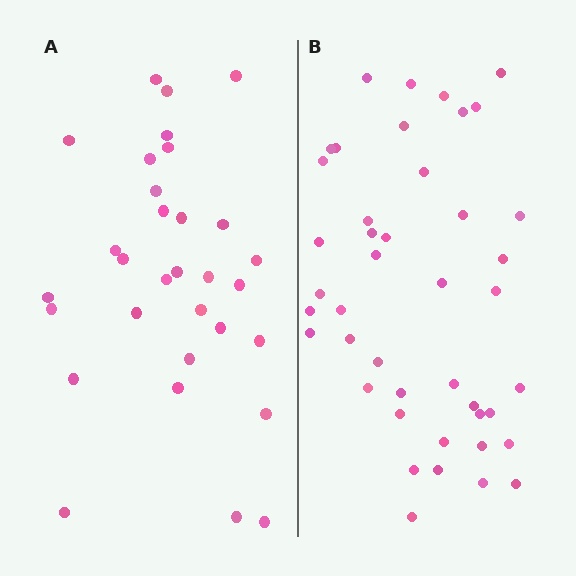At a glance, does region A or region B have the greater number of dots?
Region B (the right region) has more dots.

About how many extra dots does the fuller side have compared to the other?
Region B has roughly 12 or so more dots than region A.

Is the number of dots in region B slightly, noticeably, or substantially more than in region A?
Region B has noticeably more, but not dramatically so. The ratio is roughly 1.4 to 1.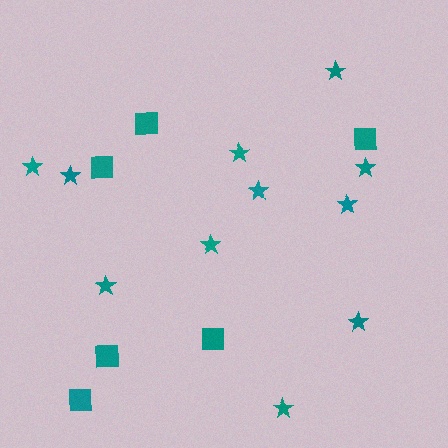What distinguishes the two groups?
There are 2 groups: one group of stars (11) and one group of squares (6).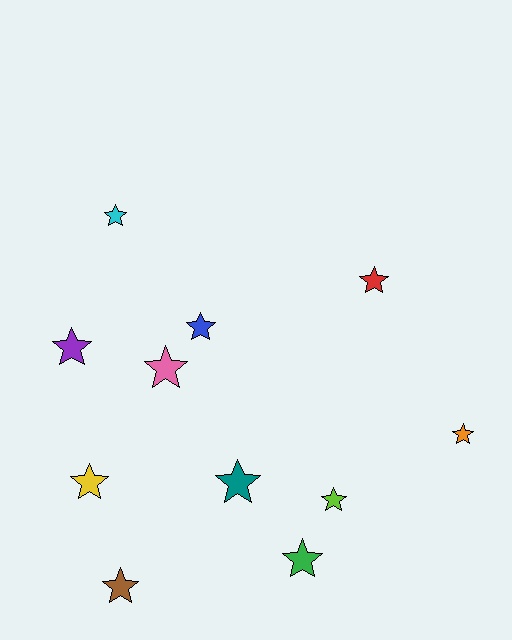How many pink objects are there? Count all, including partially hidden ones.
There is 1 pink object.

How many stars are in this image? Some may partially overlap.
There are 11 stars.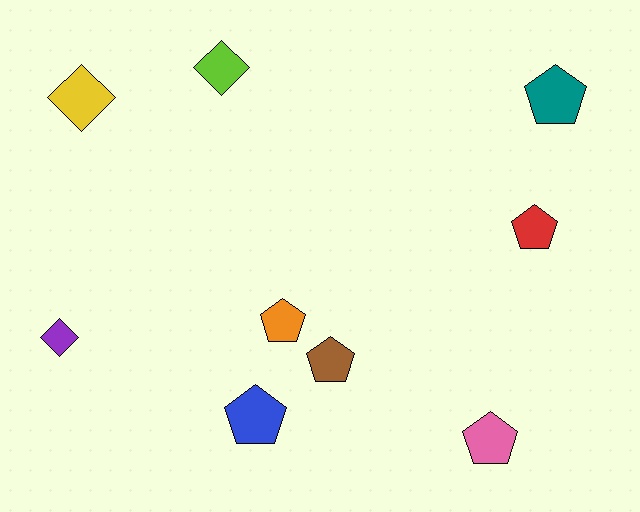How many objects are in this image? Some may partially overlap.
There are 9 objects.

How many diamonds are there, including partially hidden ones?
There are 3 diamonds.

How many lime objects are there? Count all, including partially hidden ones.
There is 1 lime object.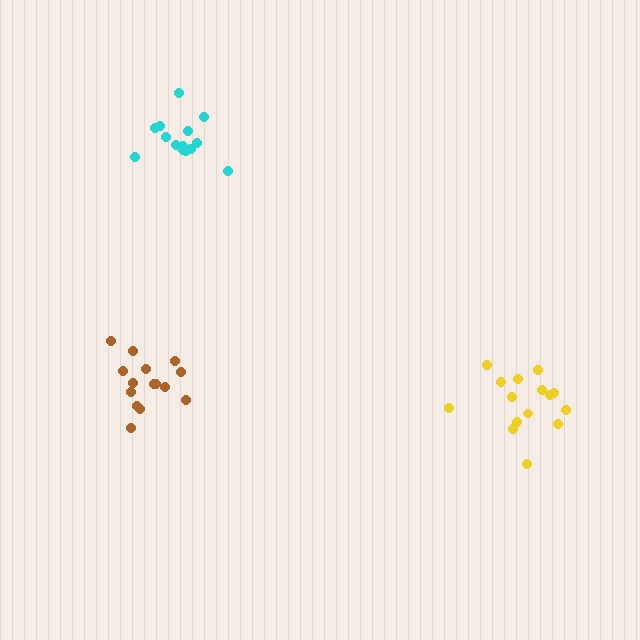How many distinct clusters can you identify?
There are 3 distinct clusters.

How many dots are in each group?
Group 1: 14 dots, Group 2: 15 dots, Group 3: 15 dots (44 total).